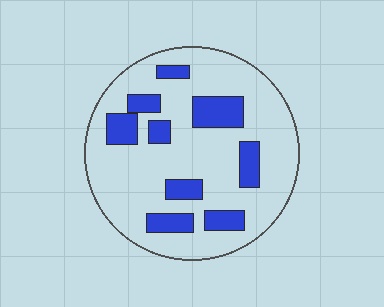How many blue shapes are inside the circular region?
9.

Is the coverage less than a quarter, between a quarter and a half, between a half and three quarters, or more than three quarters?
Less than a quarter.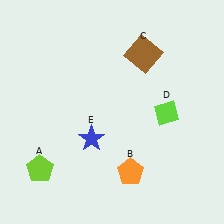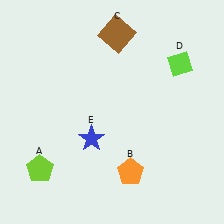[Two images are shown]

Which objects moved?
The objects that moved are: the brown square (C), the lime diamond (D).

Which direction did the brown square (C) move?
The brown square (C) moved left.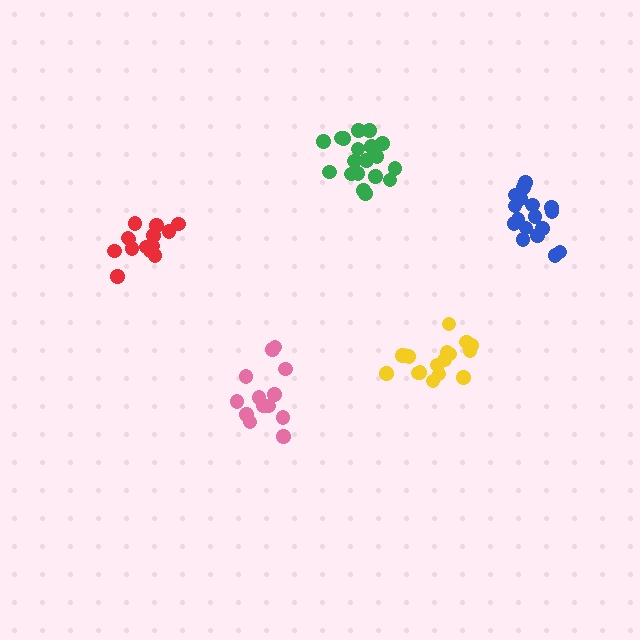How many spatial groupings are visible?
There are 5 spatial groupings.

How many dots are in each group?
Group 1: 16 dots, Group 2: 19 dots, Group 3: 13 dots, Group 4: 17 dots, Group 5: 15 dots (80 total).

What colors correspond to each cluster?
The clusters are colored: yellow, green, pink, blue, red.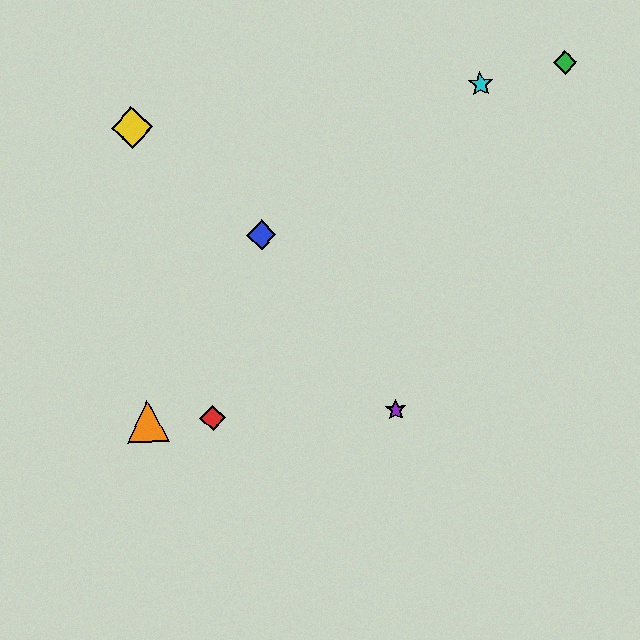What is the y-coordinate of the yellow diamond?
The yellow diamond is at y≈127.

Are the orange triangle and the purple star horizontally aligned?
Yes, both are at y≈421.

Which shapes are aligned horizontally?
The red diamond, the purple star, the orange triangle are aligned horizontally.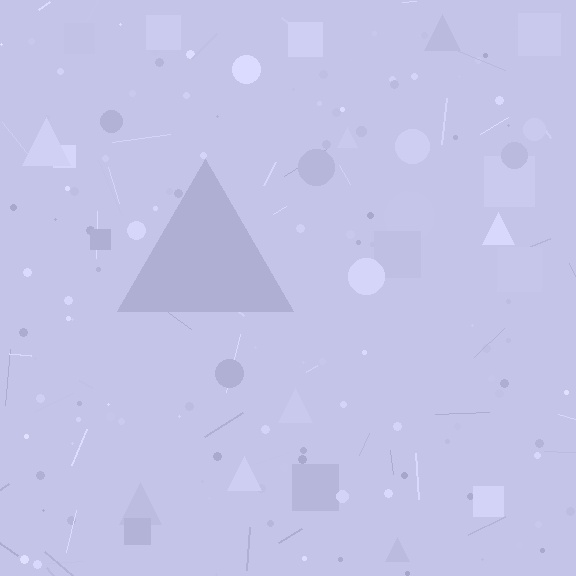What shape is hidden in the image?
A triangle is hidden in the image.